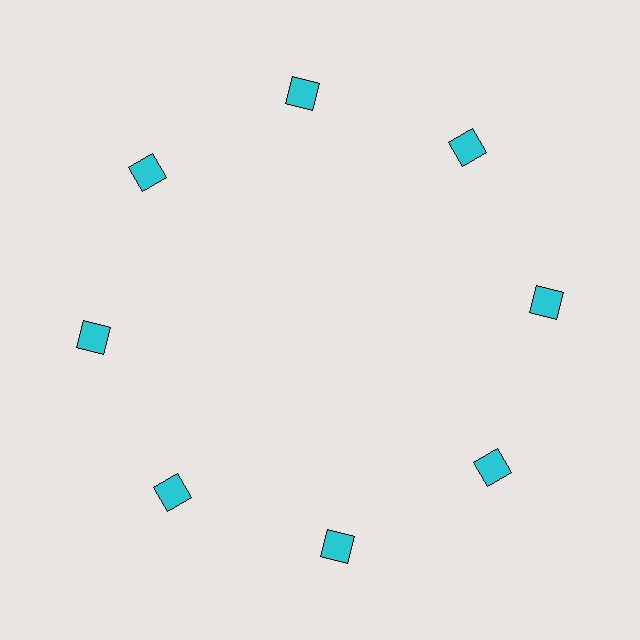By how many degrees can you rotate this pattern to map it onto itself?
The pattern maps onto itself every 45 degrees of rotation.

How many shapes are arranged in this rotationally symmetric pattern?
There are 8 shapes, arranged in 8 groups of 1.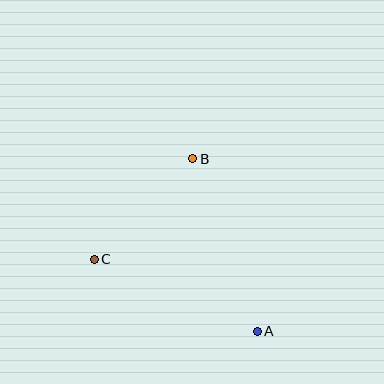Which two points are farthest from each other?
Points A and B are farthest from each other.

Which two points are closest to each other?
Points B and C are closest to each other.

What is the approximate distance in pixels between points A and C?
The distance between A and C is approximately 178 pixels.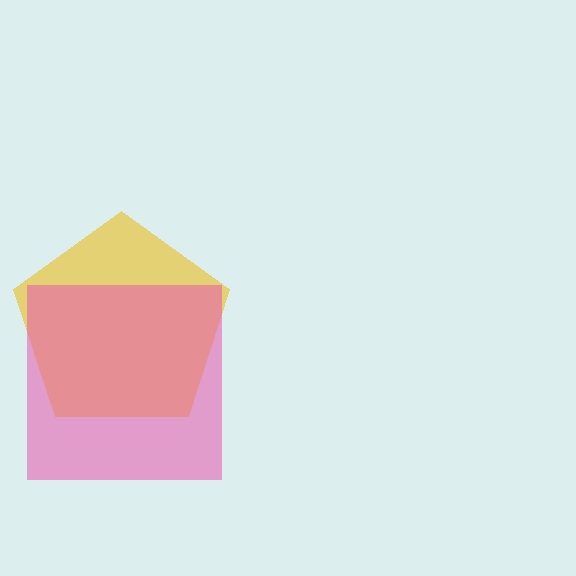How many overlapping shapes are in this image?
There are 2 overlapping shapes in the image.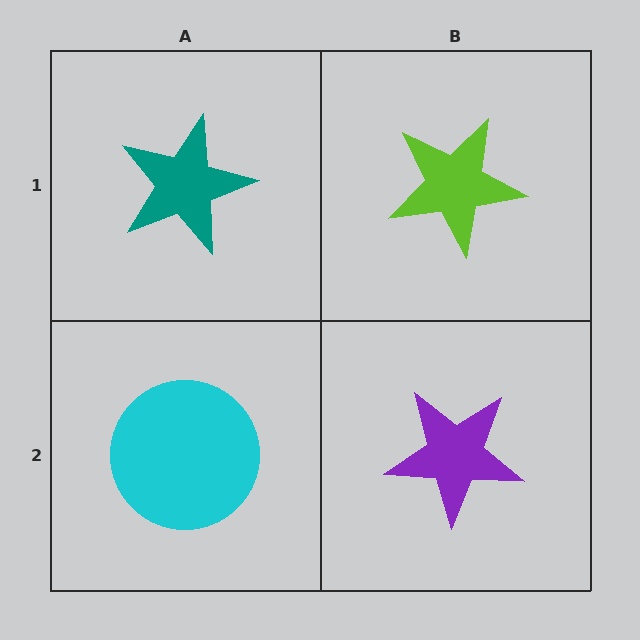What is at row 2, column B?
A purple star.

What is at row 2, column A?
A cyan circle.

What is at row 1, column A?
A teal star.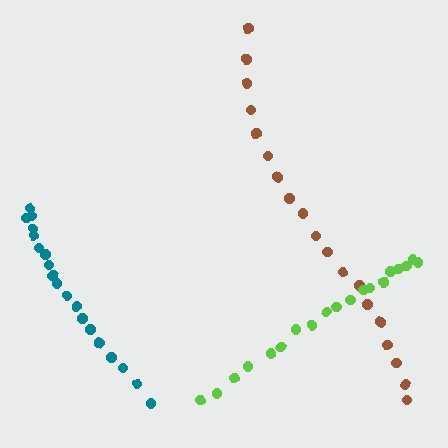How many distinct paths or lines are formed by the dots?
There are 3 distinct paths.